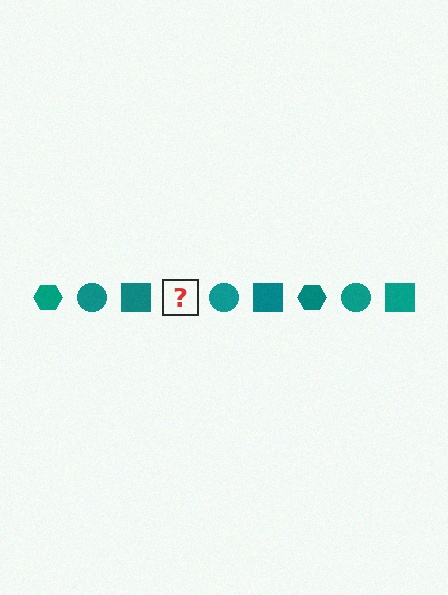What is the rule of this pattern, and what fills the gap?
The rule is that the pattern cycles through hexagon, circle, square shapes in teal. The gap should be filled with a teal hexagon.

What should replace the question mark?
The question mark should be replaced with a teal hexagon.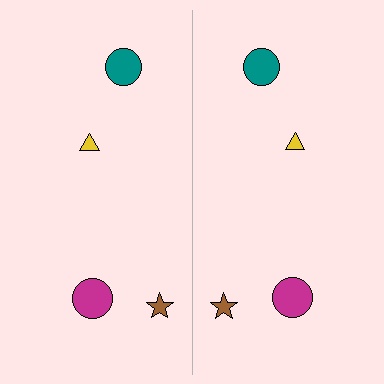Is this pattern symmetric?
Yes, this pattern has bilateral (reflection) symmetry.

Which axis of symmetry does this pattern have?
The pattern has a vertical axis of symmetry running through the center of the image.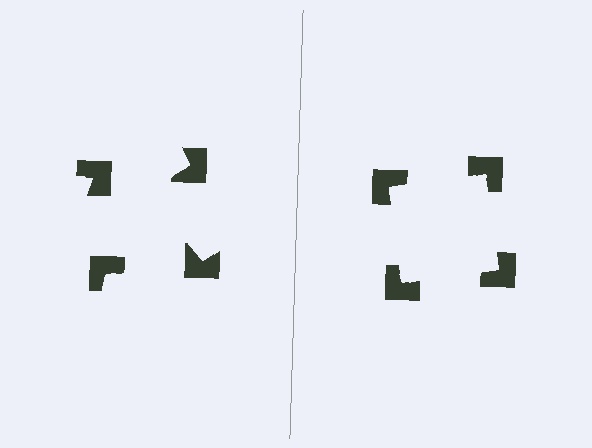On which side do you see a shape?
An illusory square appears on the right side. On the left side the wedge cuts are rotated, so no coherent shape forms.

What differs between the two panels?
The notched squares are positioned identically on both sides; only the wedge orientations differ. On the right they align to a square; on the left they are misaligned.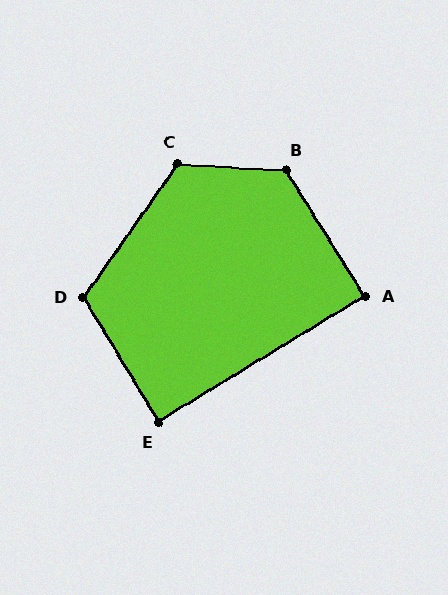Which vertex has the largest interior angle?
B, at approximately 125 degrees.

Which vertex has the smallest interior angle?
A, at approximately 89 degrees.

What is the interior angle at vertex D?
Approximately 114 degrees (obtuse).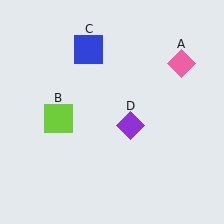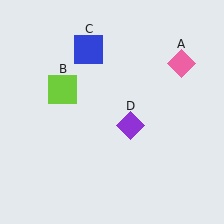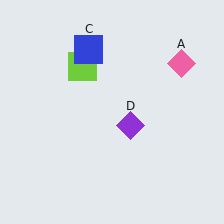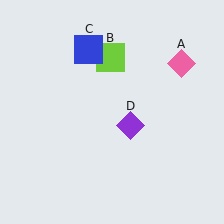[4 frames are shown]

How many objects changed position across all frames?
1 object changed position: lime square (object B).